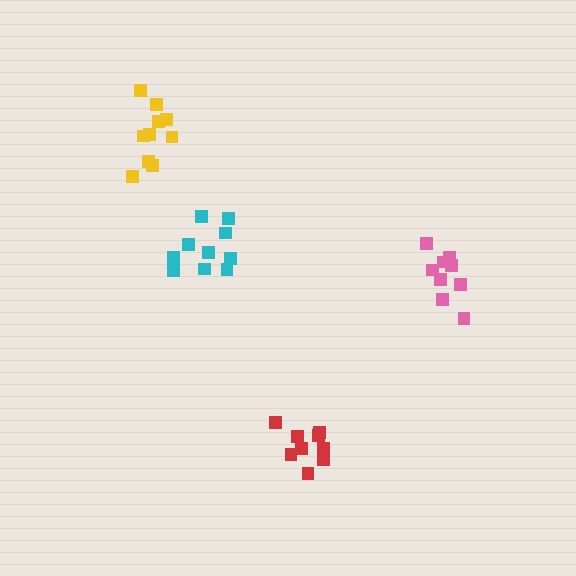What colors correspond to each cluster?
The clusters are colored: red, cyan, pink, yellow.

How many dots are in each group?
Group 1: 9 dots, Group 2: 10 dots, Group 3: 9 dots, Group 4: 10 dots (38 total).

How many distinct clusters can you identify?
There are 4 distinct clusters.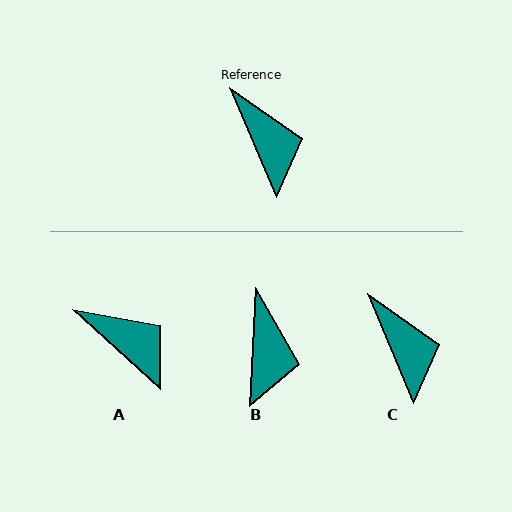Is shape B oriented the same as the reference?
No, it is off by about 25 degrees.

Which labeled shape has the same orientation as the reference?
C.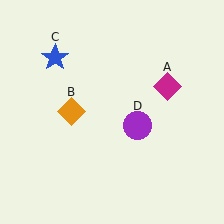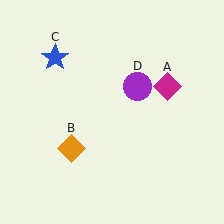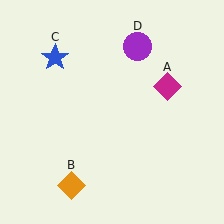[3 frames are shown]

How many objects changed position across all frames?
2 objects changed position: orange diamond (object B), purple circle (object D).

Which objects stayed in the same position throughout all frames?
Magenta diamond (object A) and blue star (object C) remained stationary.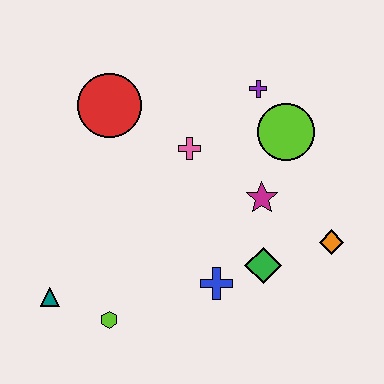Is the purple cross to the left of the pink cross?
No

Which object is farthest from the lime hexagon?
The purple cross is farthest from the lime hexagon.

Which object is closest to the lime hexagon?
The teal triangle is closest to the lime hexagon.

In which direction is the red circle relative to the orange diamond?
The red circle is to the left of the orange diamond.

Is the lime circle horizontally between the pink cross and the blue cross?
No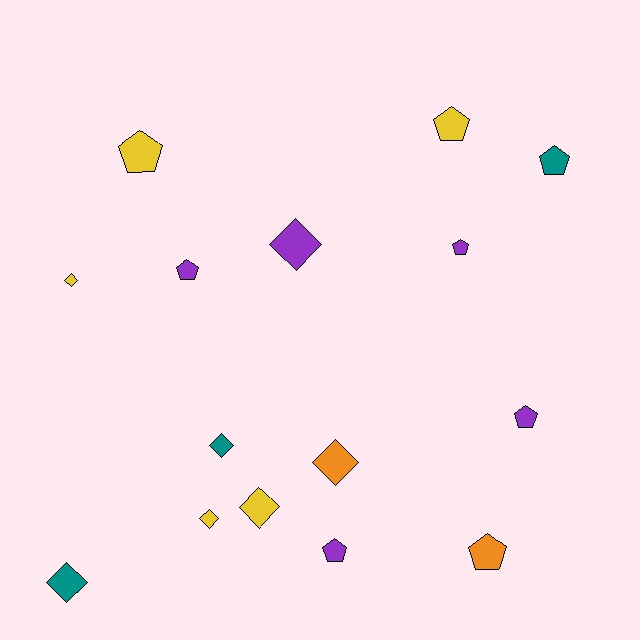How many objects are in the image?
There are 15 objects.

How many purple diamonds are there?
There is 1 purple diamond.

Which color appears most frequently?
Yellow, with 5 objects.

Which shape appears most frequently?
Pentagon, with 8 objects.